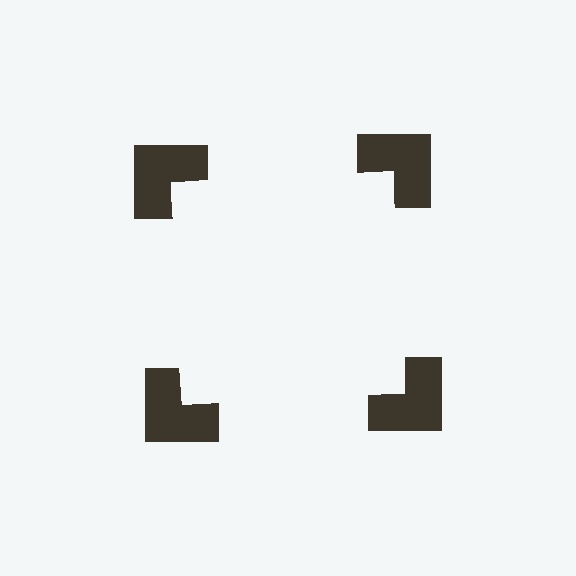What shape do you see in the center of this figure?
An illusory square — its edges are inferred from the aligned wedge cuts in the notched squares, not physically drawn.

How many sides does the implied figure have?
4 sides.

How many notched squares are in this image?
There are 4 — one at each vertex of the illusory square.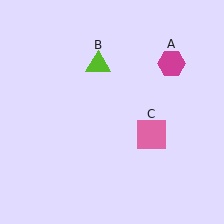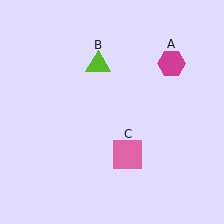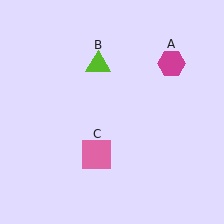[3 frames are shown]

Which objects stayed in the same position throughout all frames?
Magenta hexagon (object A) and lime triangle (object B) remained stationary.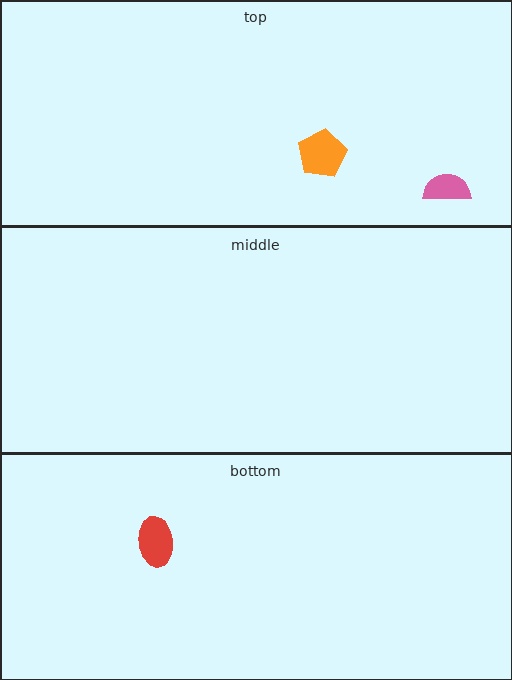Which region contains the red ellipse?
The bottom region.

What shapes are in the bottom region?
The red ellipse.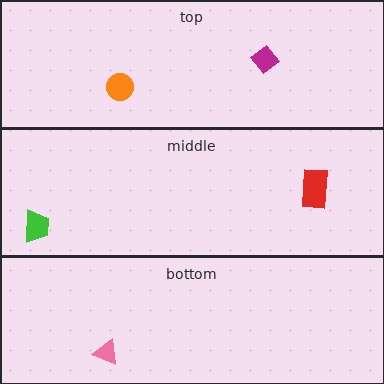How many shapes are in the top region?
2.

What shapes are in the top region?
The magenta diamond, the orange circle.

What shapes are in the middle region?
The green trapezoid, the red rectangle.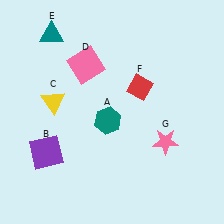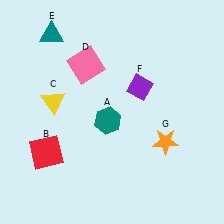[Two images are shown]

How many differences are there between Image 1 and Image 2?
There are 3 differences between the two images.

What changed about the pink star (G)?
In Image 1, G is pink. In Image 2, it changed to orange.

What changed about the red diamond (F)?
In Image 1, F is red. In Image 2, it changed to purple.